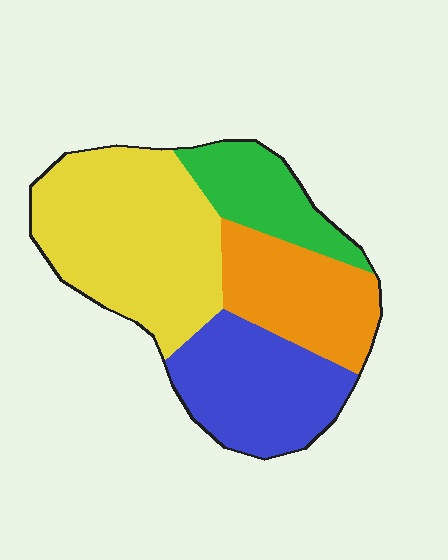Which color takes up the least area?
Green, at roughly 15%.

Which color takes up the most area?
Yellow, at roughly 40%.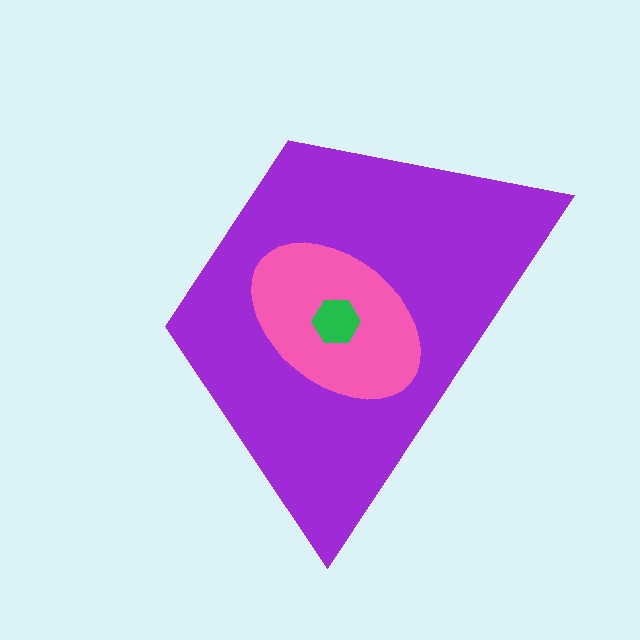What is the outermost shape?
The purple trapezoid.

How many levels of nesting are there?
3.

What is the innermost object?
The green hexagon.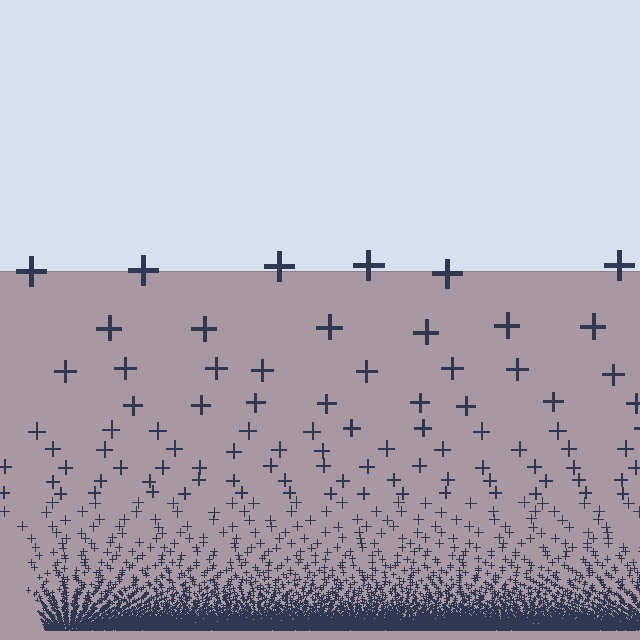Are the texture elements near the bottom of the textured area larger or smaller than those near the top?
Smaller. The gradient is inverted — elements near the bottom are smaller and denser.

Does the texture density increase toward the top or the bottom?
Density increases toward the bottom.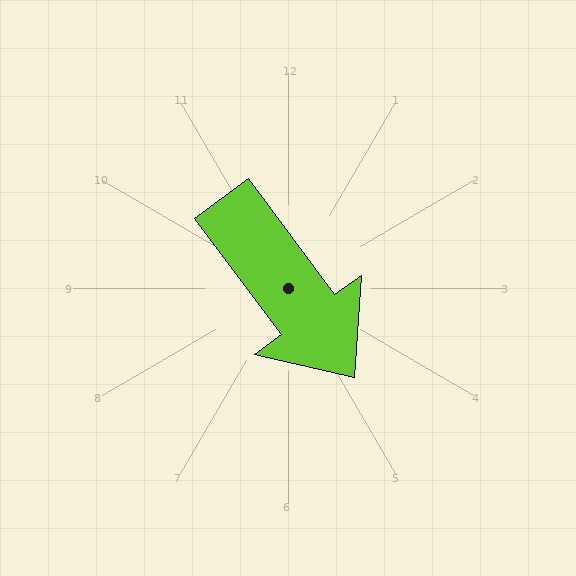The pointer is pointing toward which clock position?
Roughly 5 o'clock.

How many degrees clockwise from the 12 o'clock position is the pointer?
Approximately 143 degrees.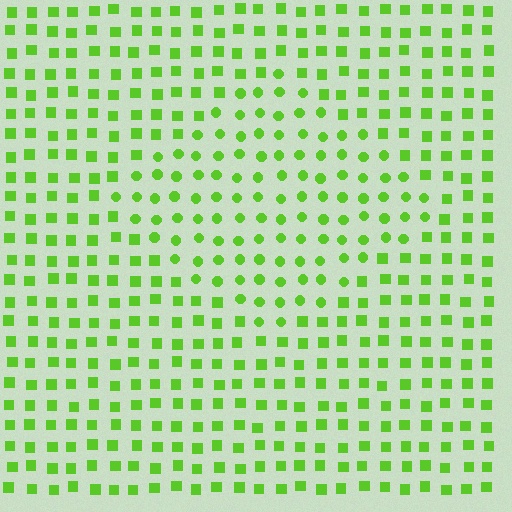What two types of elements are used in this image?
The image uses circles inside the diamond region and squares outside it.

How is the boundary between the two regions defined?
The boundary is defined by a change in element shape: circles inside vs. squares outside. All elements share the same color and spacing.